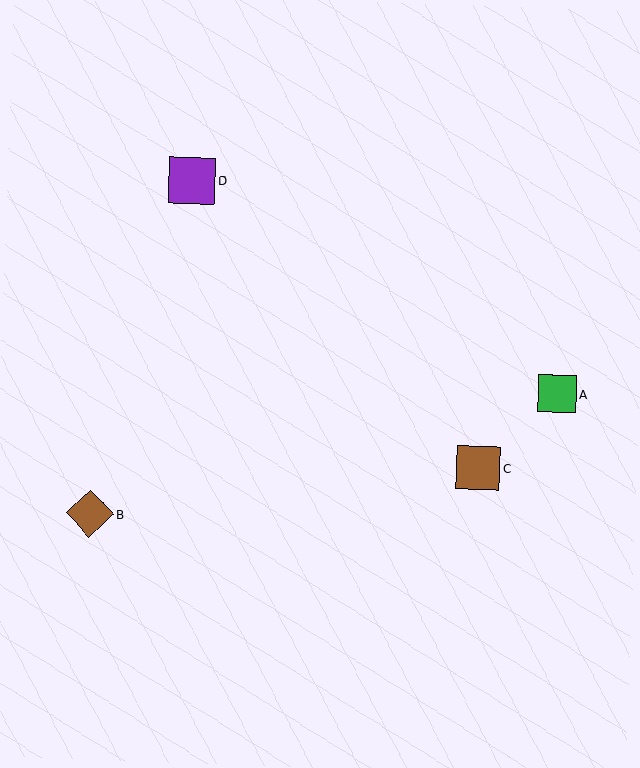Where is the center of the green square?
The center of the green square is at (557, 394).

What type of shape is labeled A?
Shape A is a green square.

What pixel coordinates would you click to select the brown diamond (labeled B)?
Click at (90, 513) to select the brown diamond B.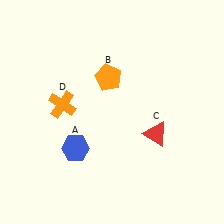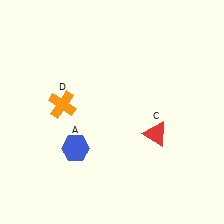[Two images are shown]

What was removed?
The orange pentagon (B) was removed in Image 2.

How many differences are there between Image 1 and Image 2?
There is 1 difference between the two images.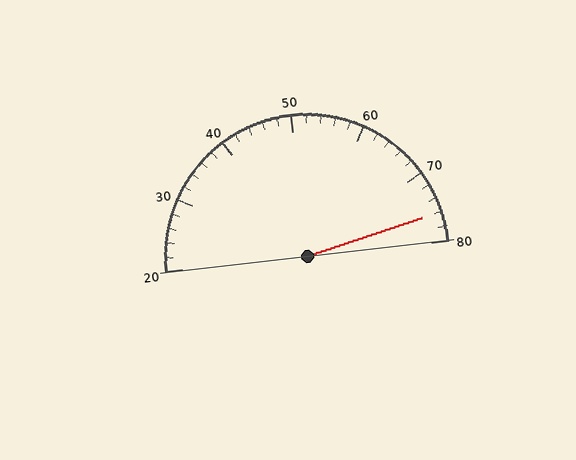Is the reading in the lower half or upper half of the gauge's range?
The reading is in the upper half of the range (20 to 80).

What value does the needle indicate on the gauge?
The needle indicates approximately 76.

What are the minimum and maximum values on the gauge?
The gauge ranges from 20 to 80.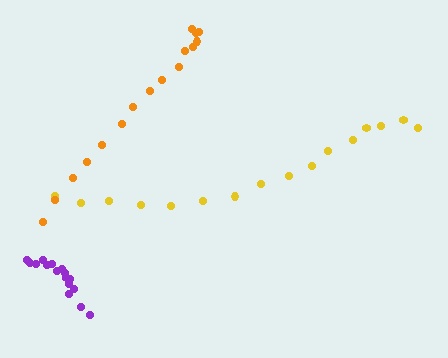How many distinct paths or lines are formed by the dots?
There are 3 distinct paths.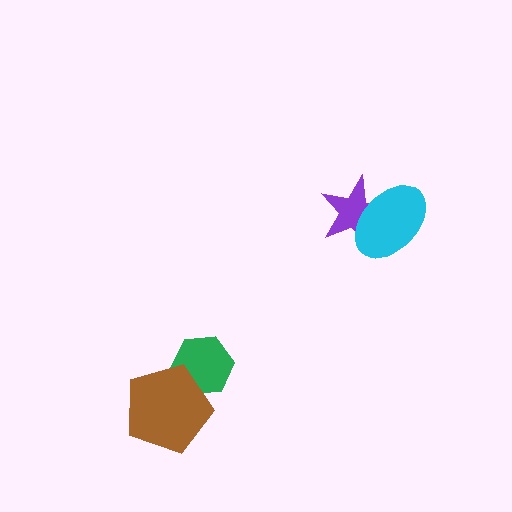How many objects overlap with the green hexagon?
1 object overlaps with the green hexagon.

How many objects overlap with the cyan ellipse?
1 object overlaps with the cyan ellipse.